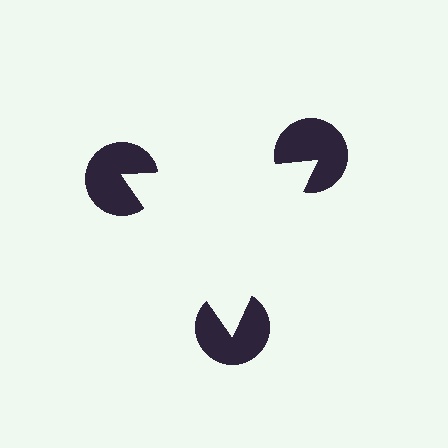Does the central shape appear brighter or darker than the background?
It typically appears slightly brighter than the background, even though no actual brightness change is drawn.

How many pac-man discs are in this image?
There are 3 — one at each vertex of the illusory triangle.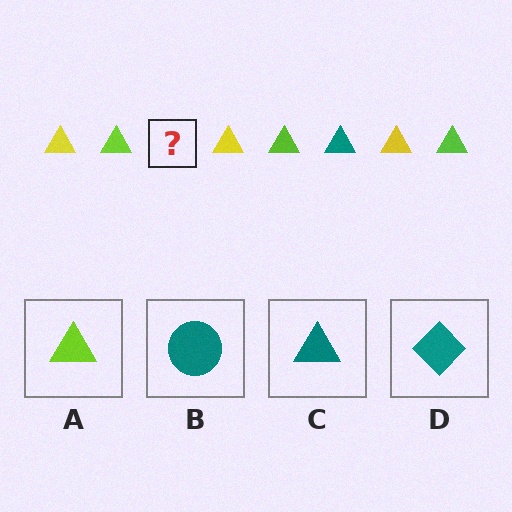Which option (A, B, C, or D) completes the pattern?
C.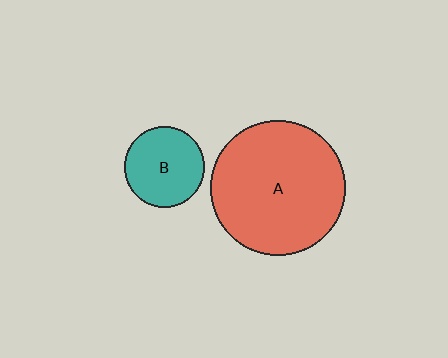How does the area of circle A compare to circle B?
Approximately 2.8 times.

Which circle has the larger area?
Circle A (red).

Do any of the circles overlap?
No, none of the circles overlap.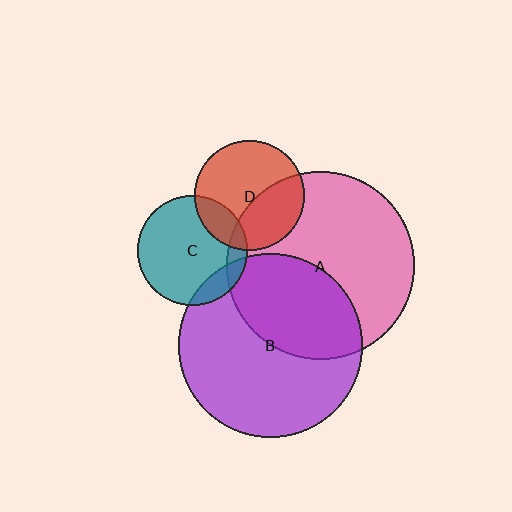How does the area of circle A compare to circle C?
Approximately 2.9 times.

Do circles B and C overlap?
Yes.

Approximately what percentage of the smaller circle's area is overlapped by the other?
Approximately 15%.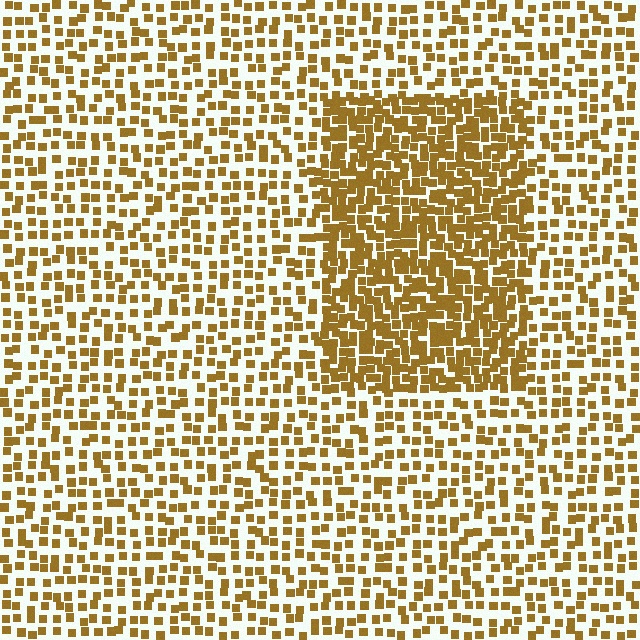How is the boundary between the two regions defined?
The boundary is defined by a change in element density (approximately 2.1x ratio). All elements are the same color, size, and shape.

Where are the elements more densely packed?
The elements are more densely packed inside the rectangle boundary.